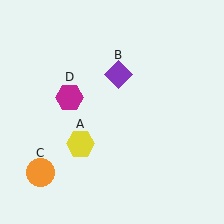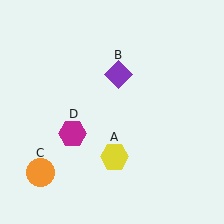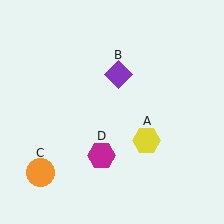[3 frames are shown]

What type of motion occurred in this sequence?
The yellow hexagon (object A), magenta hexagon (object D) rotated counterclockwise around the center of the scene.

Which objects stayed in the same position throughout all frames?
Purple diamond (object B) and orange circle (object C) remained stationary.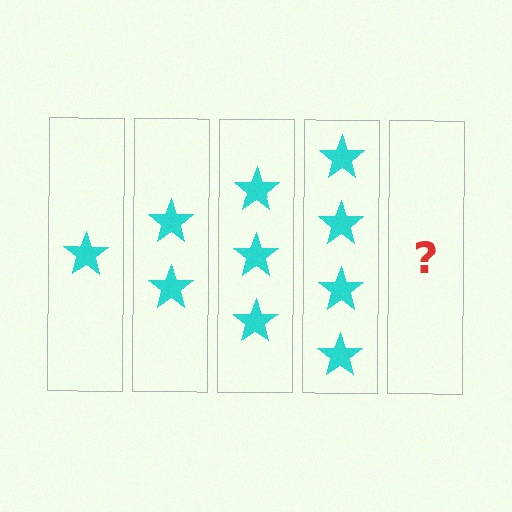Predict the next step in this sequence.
The next step is 5 stars.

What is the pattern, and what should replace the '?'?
The pattern is that each step adds one more star. The '?' should be 5 stars.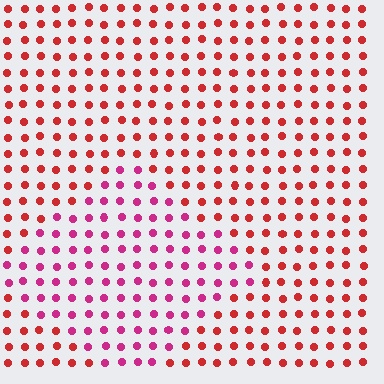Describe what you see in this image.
The image is filled with small red elements in a uniform arrangement. A diamond-shaped region is visible where the elements are tinted to a slightly different hue, forming a subtle color boundary.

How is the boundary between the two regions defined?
The boundary is defined purely by a slight shift in hue (about 34 degrees). Spacing, size, and orientation are identical on both sides.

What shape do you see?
I see a diamond.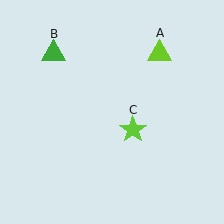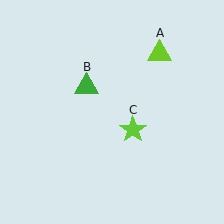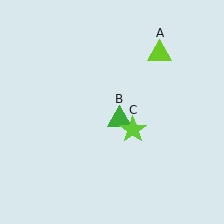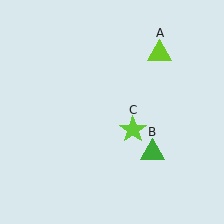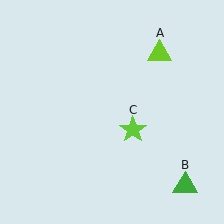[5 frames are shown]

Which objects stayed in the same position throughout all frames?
Lime triangle (object A) and lime star (object C) remained stationary.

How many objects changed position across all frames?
1 object changed position: green triangle (object B).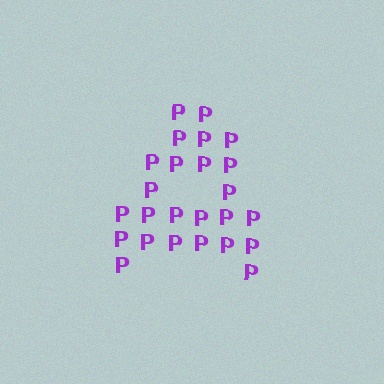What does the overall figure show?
The overall figure shows the letter A.